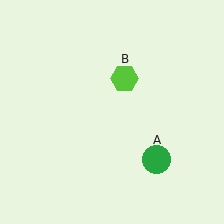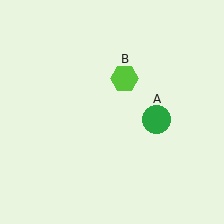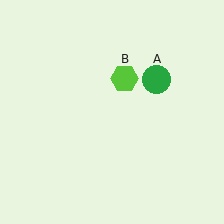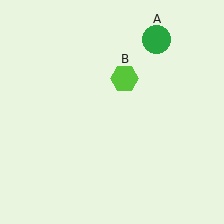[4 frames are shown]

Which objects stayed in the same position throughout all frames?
Lime hexagon (object B) remained stationary.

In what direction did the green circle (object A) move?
The green circle (object A) moved up.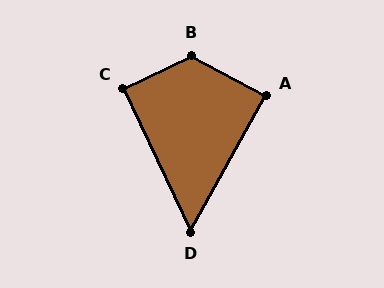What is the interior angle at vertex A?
Approximately 89 degrees (approximately right).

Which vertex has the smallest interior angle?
D, at approximately 54 degrees.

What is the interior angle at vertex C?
Approximately 91 degrees (approximately right).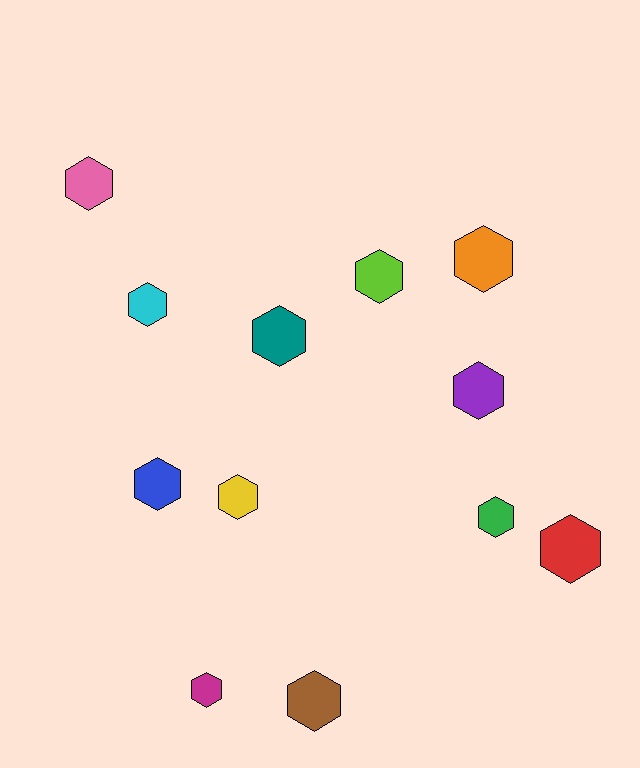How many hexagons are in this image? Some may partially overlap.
There are 12 hexagons.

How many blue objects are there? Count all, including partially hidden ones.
There is 1 blue object.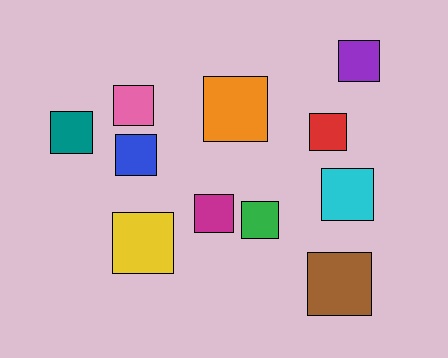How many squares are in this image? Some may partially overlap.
There are 11 squares.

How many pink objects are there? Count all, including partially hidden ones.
There is 1 pink object.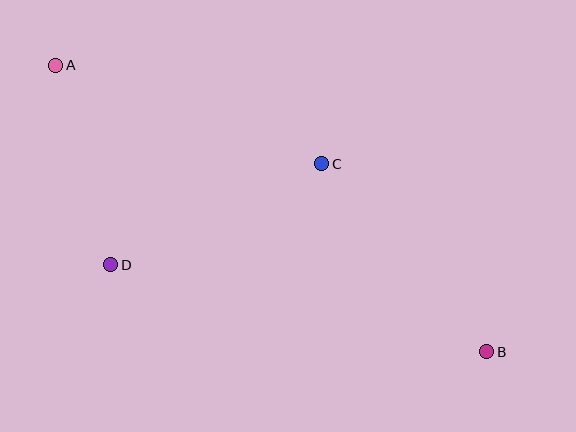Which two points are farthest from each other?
Points A and B are farthest from each other.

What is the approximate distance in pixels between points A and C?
The distance between A and C is approximately 283 pixels.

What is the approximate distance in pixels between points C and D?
The distance between C and D is approximately 234 pixels.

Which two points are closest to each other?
Points A and D are closest to each other.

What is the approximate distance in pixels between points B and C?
The distance between B and C is approximately 250 pixels.